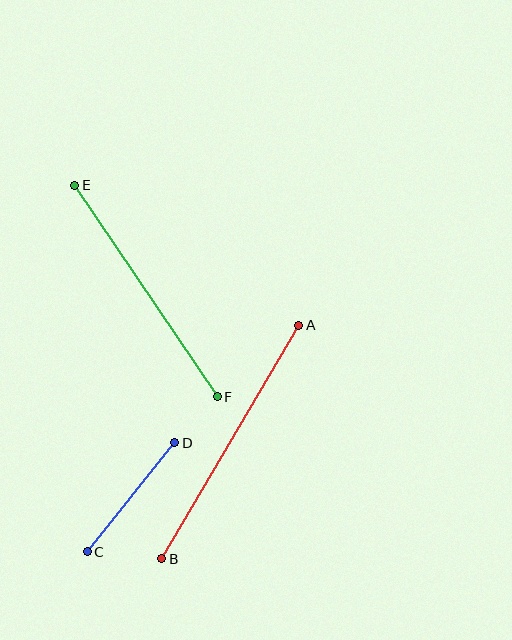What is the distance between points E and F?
The distance is approximately 255 pixels.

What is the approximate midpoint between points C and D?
The midpoint is at approximately (131, 497) pixels.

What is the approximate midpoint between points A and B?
The midpoint is at approximately (230, 442) pixels.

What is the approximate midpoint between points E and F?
The midpoint is at approximately (146, 291) pixels.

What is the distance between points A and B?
The distance is approximately 270 pixels.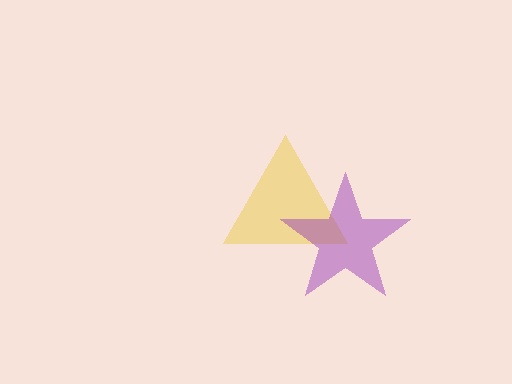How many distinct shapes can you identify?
There are 2 distinct shapes: a yellow triangle, a purple star.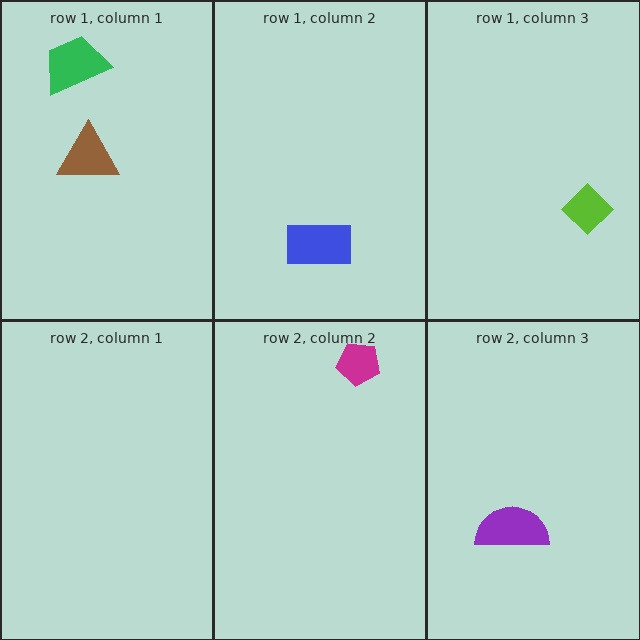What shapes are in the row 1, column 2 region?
The blue rectangle.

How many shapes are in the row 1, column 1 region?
2.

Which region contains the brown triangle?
The row 1, column 1 region.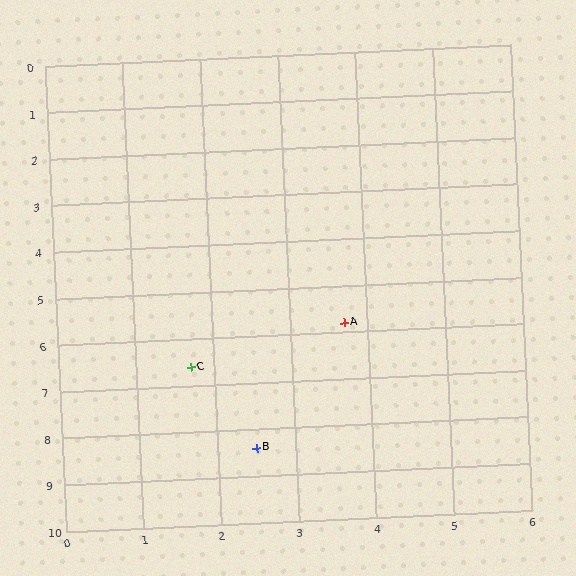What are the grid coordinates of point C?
Point C is at approximately (1.7, 6.6).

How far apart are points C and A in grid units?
Points C and A are about 2.2 grid units apart.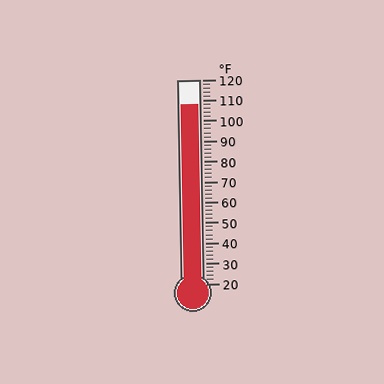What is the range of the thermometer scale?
The thermometer scale ranges from 20°F to 120°F.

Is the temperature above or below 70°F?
The temperature is above 70°F.